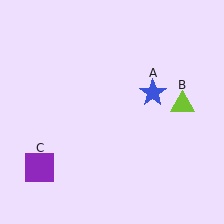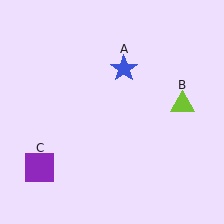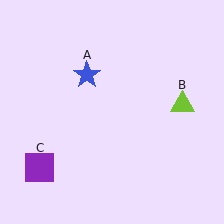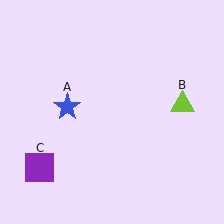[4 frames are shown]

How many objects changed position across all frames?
1 object changed position: blue star (object A).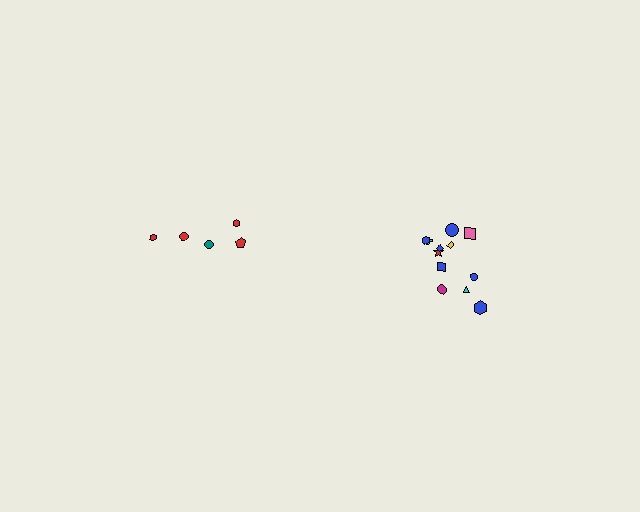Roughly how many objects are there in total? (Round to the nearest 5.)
Roughly 15 objects in total.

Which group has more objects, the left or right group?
The right group.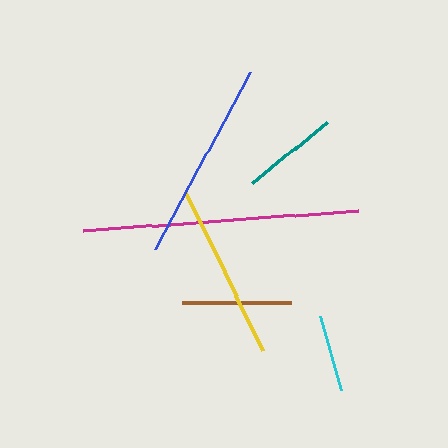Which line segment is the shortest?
The cyan line is the shortest at approximately 77 pixels.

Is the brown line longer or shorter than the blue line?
The blue line is longer than the brown line.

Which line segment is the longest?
The magenta line is the longest at approximately 276 pixels.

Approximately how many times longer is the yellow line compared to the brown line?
The yellow line is approximately 1.6 times the length of the brown line.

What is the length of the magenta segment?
The magenta segment is approximately 276 pixels long.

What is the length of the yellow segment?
The yellow segment is approximately 177 pixels long.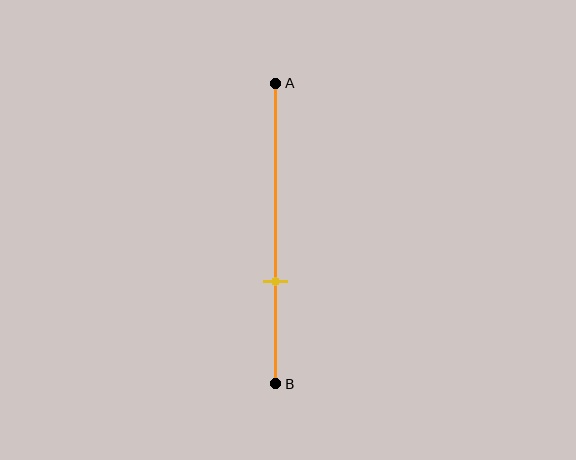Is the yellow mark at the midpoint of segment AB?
No, the mark is at about 65% from A, not at the 50% midpoint.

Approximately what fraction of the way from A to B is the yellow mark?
The yellow mark is approximately 65% of the way from A to B.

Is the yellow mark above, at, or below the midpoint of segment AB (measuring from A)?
The yellow mark is below the midpoint of segment AB.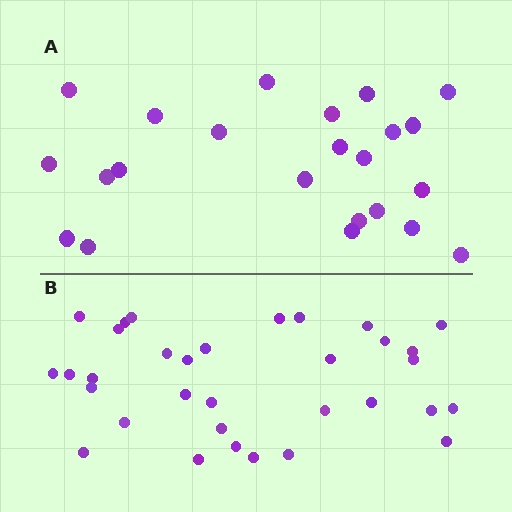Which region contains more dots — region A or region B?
Region B (the bottom region) has more dots.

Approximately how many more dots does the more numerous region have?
Region B has roughly 10 or so more dots than region A.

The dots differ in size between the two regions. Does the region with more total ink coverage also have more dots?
No. Region A has more total ink coverage because its dots are larger, but region B actually contains more individual dots. Total area can be misleading — the number of items is what matters here.